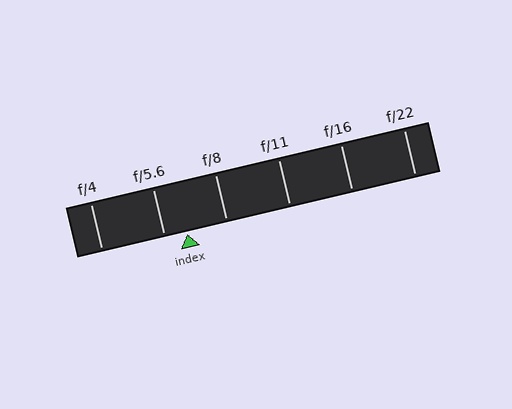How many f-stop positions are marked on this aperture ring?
There are 6 f-stop positions marked.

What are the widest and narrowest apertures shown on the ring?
The widest aperture shown is f/4 and the narrowest is f/22.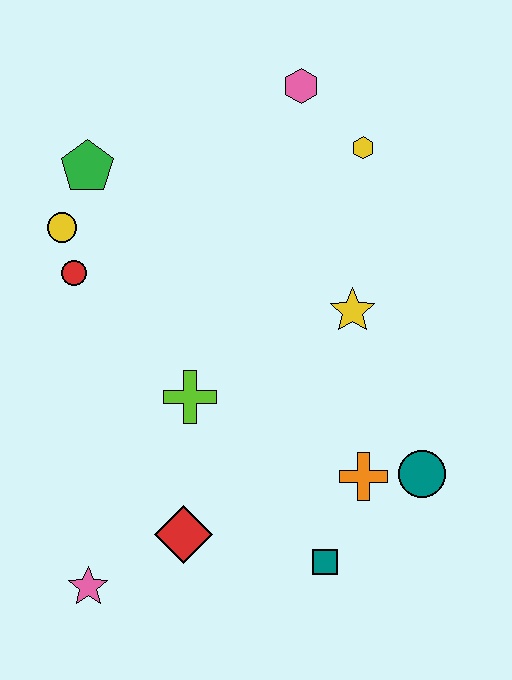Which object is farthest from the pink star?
The pink hexagon is farthest from the pink star.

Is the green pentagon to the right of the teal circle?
No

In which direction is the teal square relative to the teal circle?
The teal square is to the left of the teal circle.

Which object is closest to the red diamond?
The pink star is closest to the red diamond.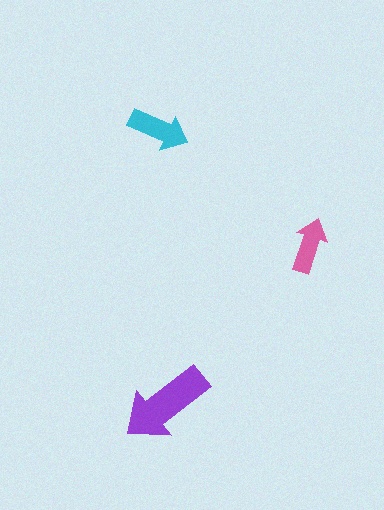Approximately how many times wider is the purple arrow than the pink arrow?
About 1.5 times wider.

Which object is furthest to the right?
The pink arrow is rightmost.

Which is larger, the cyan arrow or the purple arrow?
The purple one.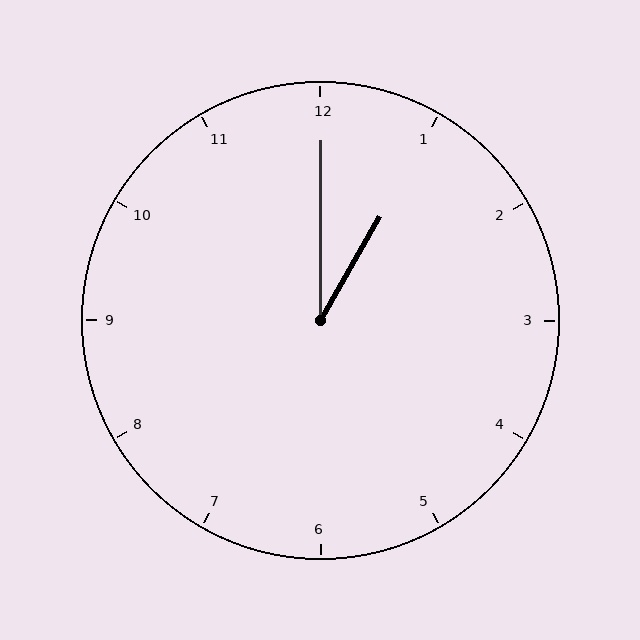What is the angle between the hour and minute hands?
Approximately 30 degrees.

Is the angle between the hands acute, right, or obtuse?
It is acute.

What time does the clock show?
1:00.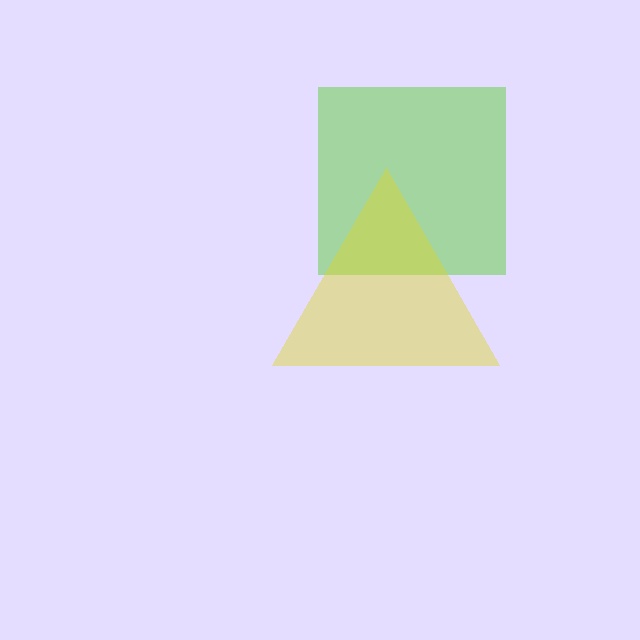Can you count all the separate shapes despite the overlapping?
Yes, there are 2 separate shapes.